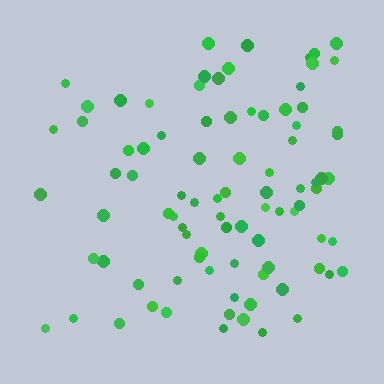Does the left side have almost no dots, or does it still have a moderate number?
Still a moderate number, just noticeably fewer than the right.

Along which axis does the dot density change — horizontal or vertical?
Horizontal.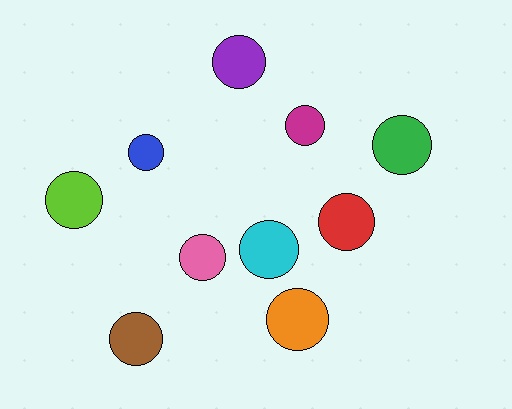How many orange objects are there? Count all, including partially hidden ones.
There is 1 orange object.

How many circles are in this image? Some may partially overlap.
There are 10 circles.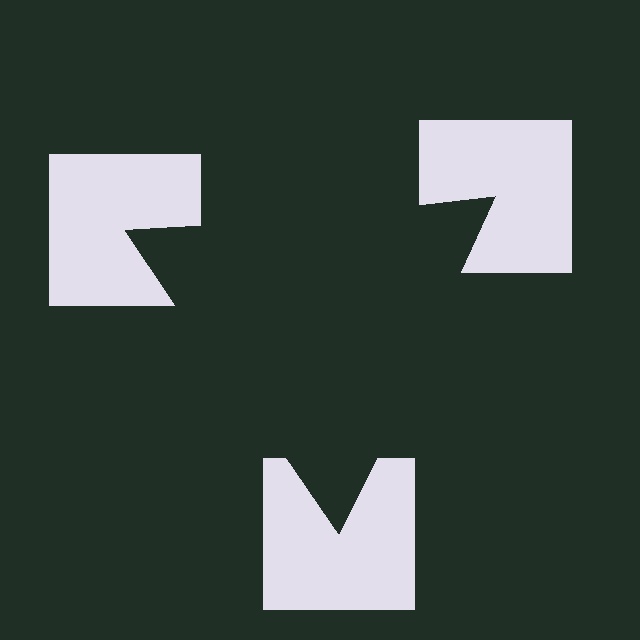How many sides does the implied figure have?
3 sides.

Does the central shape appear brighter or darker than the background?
It typically appears slightly darker than the background, even though no actual brightness change is drawn.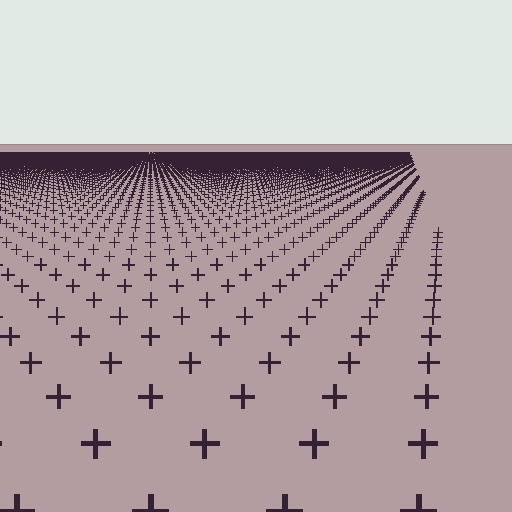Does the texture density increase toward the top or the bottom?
Density increases toward the top.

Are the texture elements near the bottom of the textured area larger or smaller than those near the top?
Larger. Near the bottom, elements are closer to the viewer and appear at a bigger on-screen size.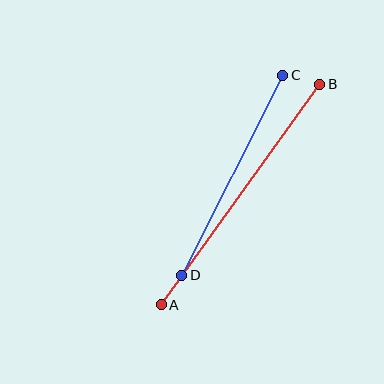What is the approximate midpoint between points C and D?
The midpoint is at approximately (232, 175) pixels.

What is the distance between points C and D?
The distance is approximately 224 pixels.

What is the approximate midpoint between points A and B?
The midpoint is at approximately (241, 195) pixels.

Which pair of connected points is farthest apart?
Points A and B are farthest apart.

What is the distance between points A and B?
The distance is approximately 272 pixels.